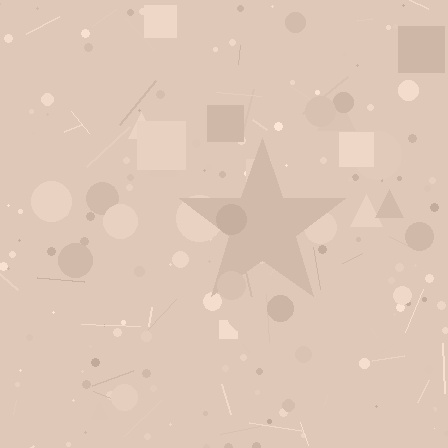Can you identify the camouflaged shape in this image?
The camouflaged shape is a star.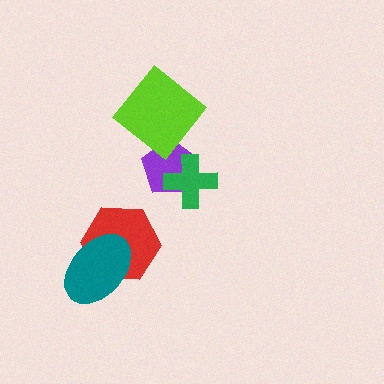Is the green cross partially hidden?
No, no other shape covers it.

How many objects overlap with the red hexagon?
1 object overlaps with the red hexagon.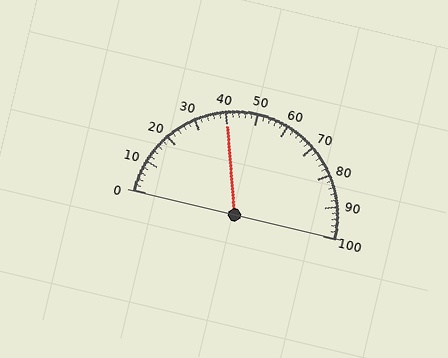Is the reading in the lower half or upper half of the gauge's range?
The reading is in the lower half of the range (0 to 100).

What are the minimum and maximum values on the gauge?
The gauge ranges from 0 to 100.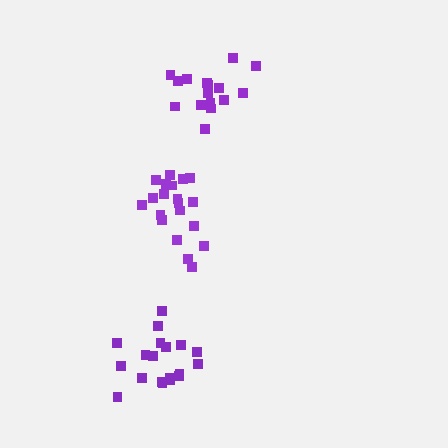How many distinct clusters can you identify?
There are 3 distinct clusters.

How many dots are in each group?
Group 1: 16 dots, Group 2: 20 dots, Group 3: 19 dots (55 total).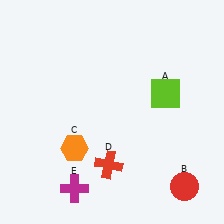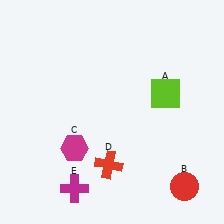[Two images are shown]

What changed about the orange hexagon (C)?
In Image 1, C is orange. In Image 2, it changed to magenta.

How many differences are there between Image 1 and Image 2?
There is 1 difference between the two images.